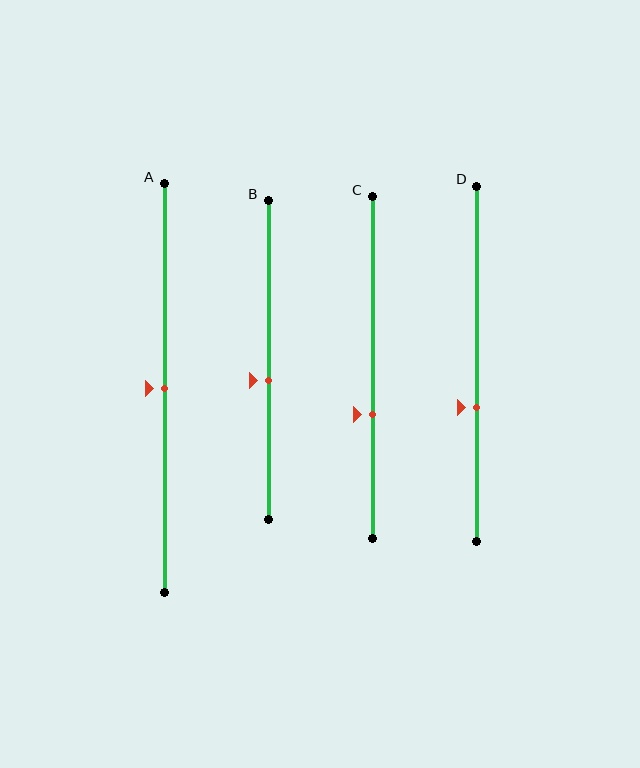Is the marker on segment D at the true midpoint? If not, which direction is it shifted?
No, the marker on segment D is shifted downward by about 12% of the segment length.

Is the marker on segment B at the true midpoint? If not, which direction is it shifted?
No, the marker on segment B is shifted downward by about 6% of the segment length.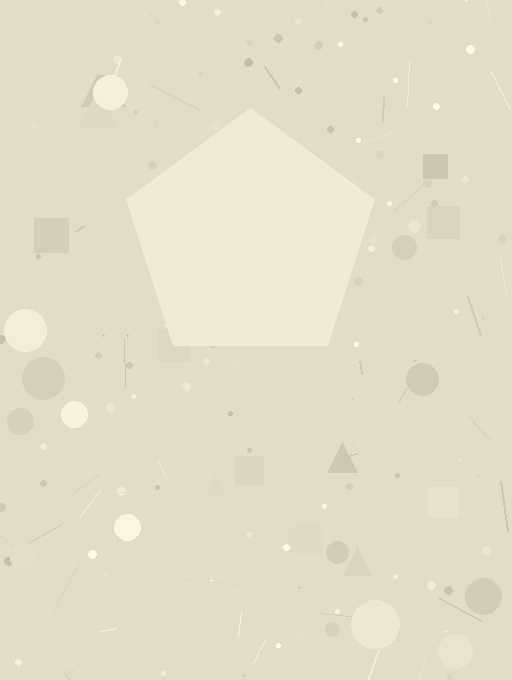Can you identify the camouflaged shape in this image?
The camouflaged shape is a pentagon.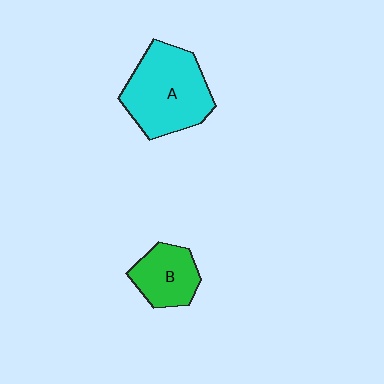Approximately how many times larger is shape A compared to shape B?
Approximately 1.8 times.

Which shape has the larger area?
Shape A (cyan).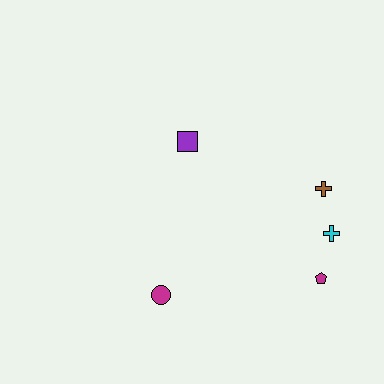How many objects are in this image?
There are 5 objects.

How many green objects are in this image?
There are no green objects.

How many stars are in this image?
There are no stars.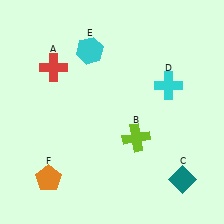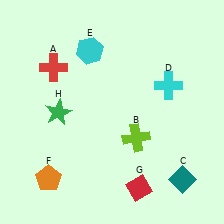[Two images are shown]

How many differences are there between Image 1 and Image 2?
There are 2 differences between the two images.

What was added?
A red diamond (G), a green star (H) were added in Image 2.